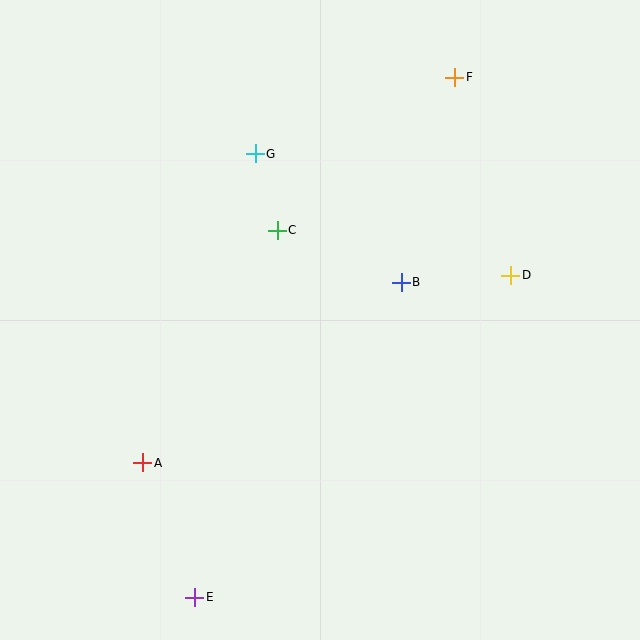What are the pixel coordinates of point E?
Point E is at (195, 597).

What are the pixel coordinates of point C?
Point C is at (277, 230).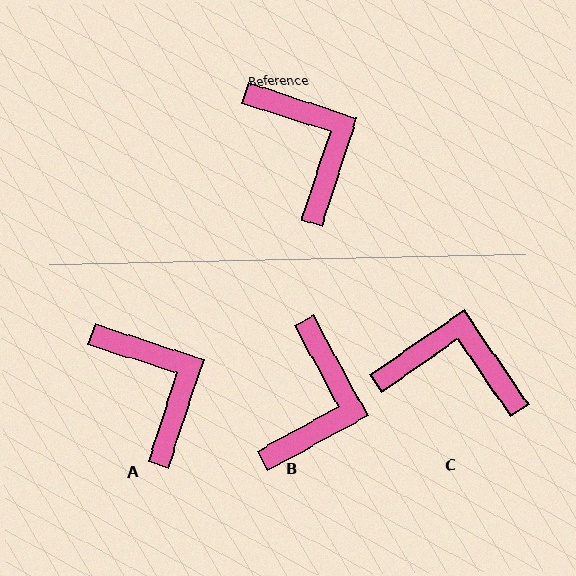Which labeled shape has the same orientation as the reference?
A.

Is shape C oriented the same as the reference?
No, it is off by about 53 degrees.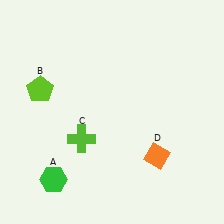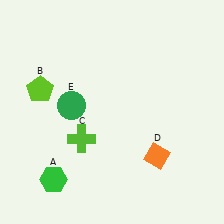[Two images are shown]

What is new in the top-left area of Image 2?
A green circle (E) was added in the top-left area of Image 2.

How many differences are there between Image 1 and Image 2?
There is 1 difference between the two images.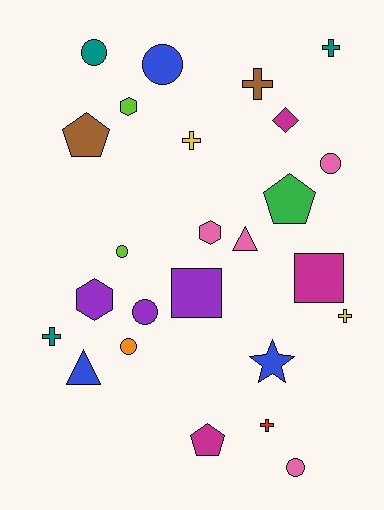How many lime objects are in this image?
There are 2 lime objects.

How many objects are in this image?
There are 25 objects.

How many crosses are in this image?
There are 6 crosses.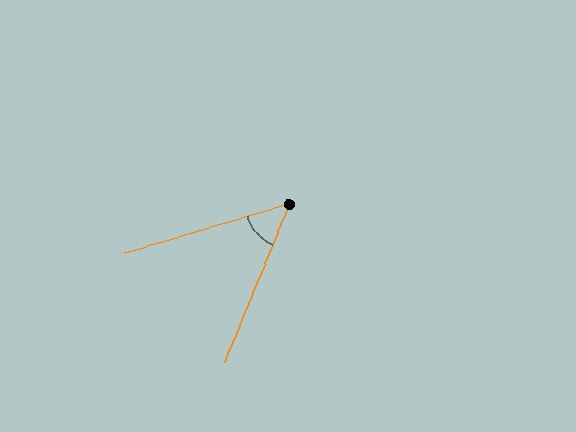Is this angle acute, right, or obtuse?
It is acute.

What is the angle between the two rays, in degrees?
Approximately 51 degrees.